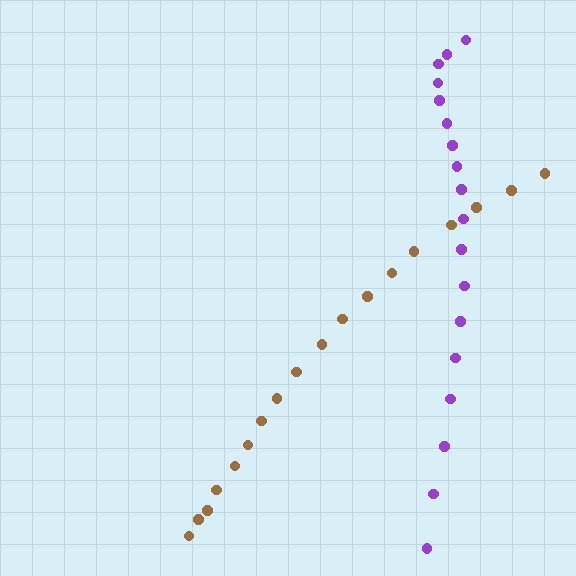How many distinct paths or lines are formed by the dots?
There are 2 distinct paths.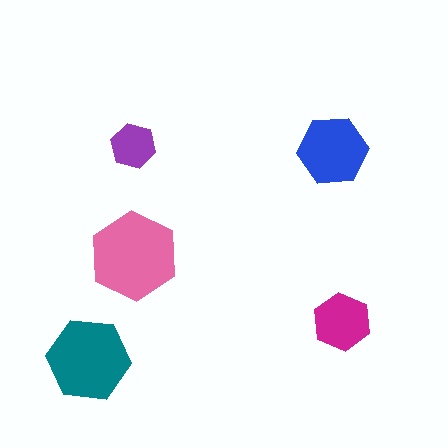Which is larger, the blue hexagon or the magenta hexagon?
The blue one.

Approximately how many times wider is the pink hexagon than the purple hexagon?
About 2 times wider.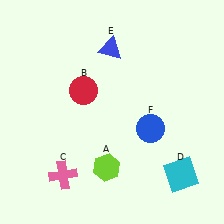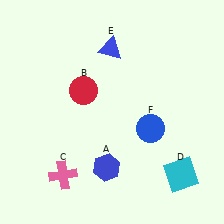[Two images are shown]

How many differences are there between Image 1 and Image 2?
There is 1 difference between the two images.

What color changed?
The hexagon (A) changed from lime in Image 1 to blue in Image 2.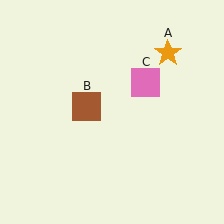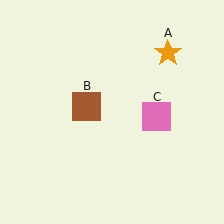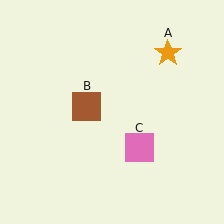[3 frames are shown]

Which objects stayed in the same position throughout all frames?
Orange star (object A) and brown square (object B) remained stationary.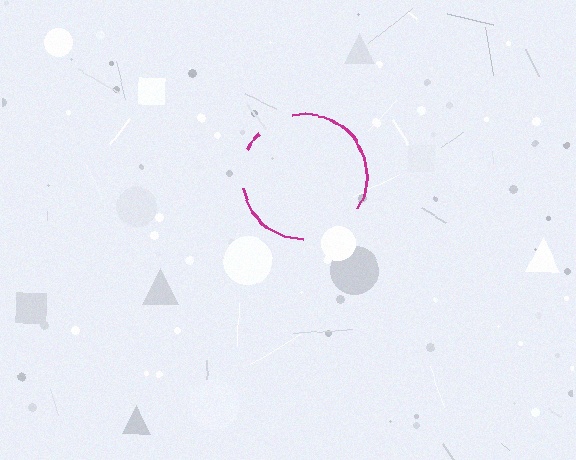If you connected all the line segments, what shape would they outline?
They would outline a circle.